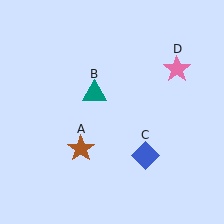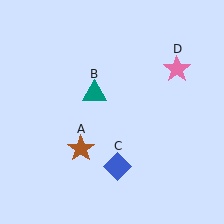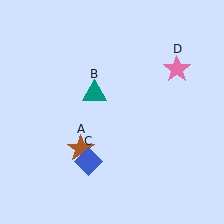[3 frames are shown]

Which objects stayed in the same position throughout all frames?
Brown star (object A) and teal triangle (object B) and pink star (object D) remained stationary.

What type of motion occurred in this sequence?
The blue diamond (object C) rotated clockwise around the center of the scene.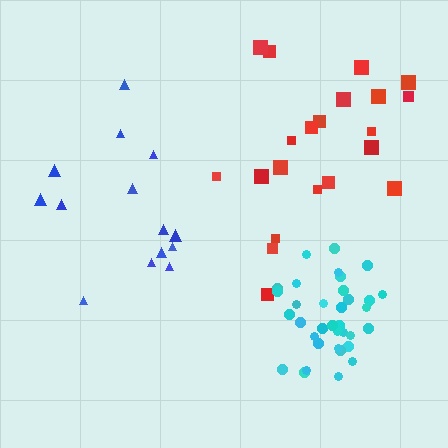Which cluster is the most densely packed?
Cyan.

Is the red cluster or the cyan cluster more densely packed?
Cyan.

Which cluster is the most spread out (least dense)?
Red.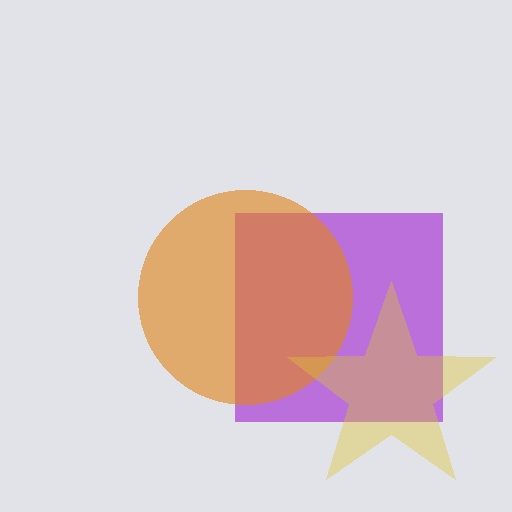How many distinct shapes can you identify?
There are 3 distinct shapes: a purple square, an orange circle, a yellow star.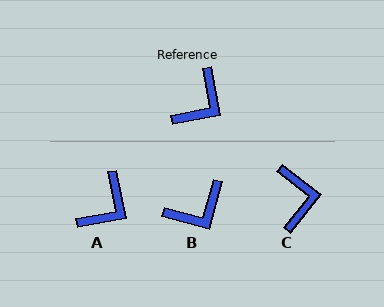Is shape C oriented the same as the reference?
No, it is off by about 41 degrees.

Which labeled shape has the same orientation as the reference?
A.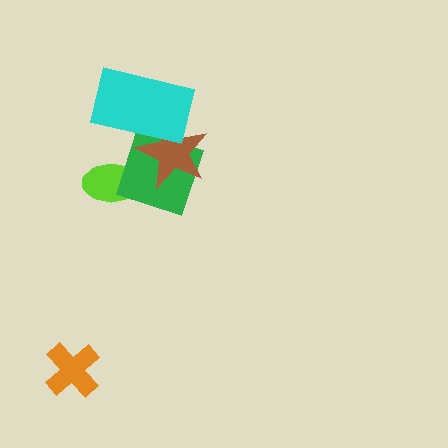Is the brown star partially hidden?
Yes, it is partially covered by another shape.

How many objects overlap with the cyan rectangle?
2 objects overlap with the cyan rectangle.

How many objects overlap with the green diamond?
3 objects overlap with the green diamond.